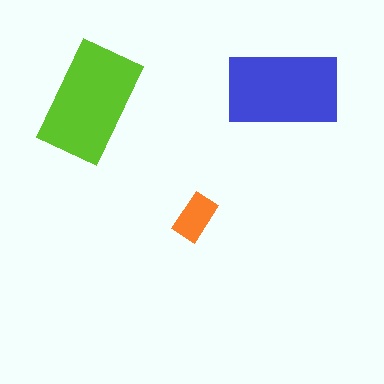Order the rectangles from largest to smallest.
the lime one, the blue one, the orange one.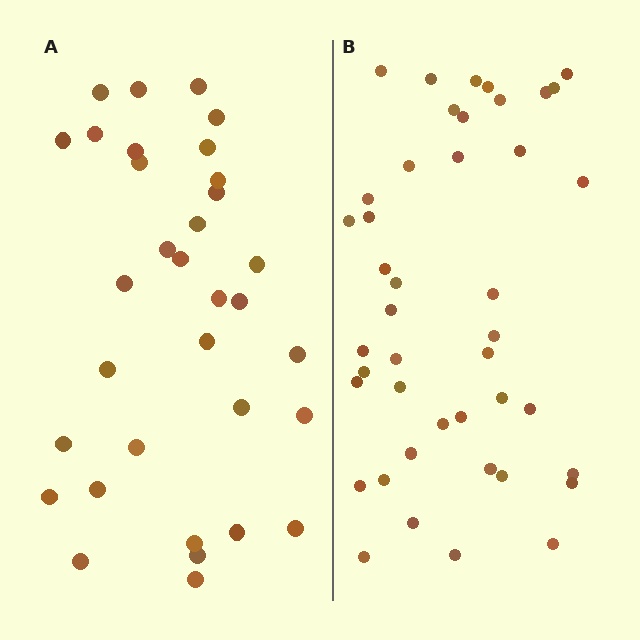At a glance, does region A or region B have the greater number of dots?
Region B (the right region) has more dots.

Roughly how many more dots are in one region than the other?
Region B has roughly 10 or so more dots than region A.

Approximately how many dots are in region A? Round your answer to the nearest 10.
About 30 dots. (The exact count is 33, which rounds to 30.)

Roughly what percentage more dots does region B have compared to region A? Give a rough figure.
About 30% more.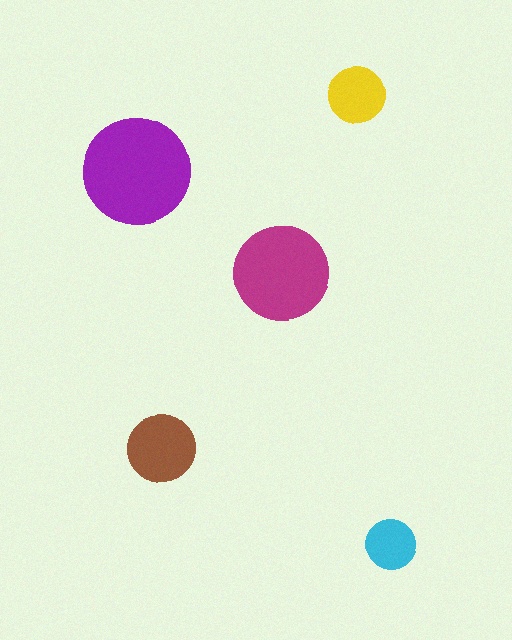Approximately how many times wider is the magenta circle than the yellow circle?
About 1.5 times wider.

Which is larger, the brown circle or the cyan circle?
The brown one.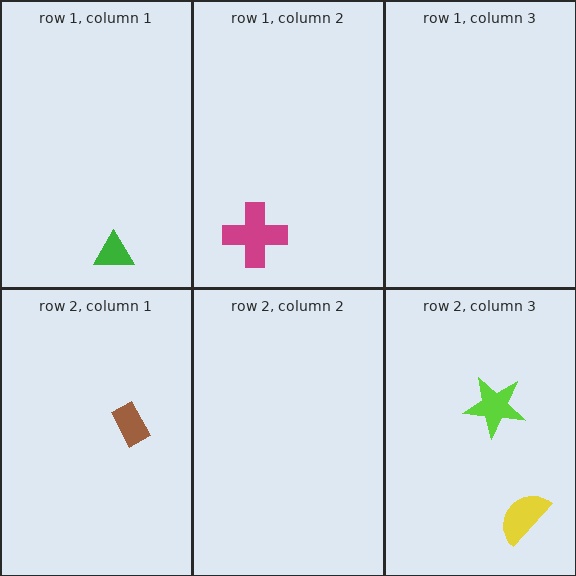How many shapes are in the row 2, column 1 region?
1.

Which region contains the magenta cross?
The row 1, column 2 region.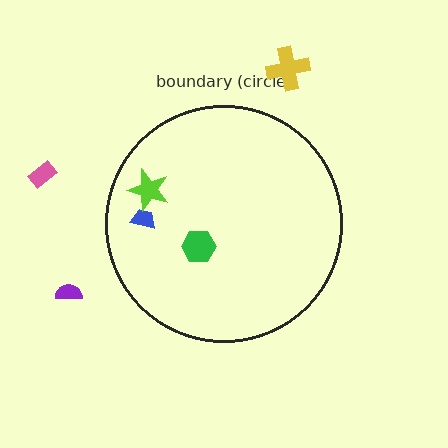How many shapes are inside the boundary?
3 inside, 3 outside.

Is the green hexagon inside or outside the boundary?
Inside.